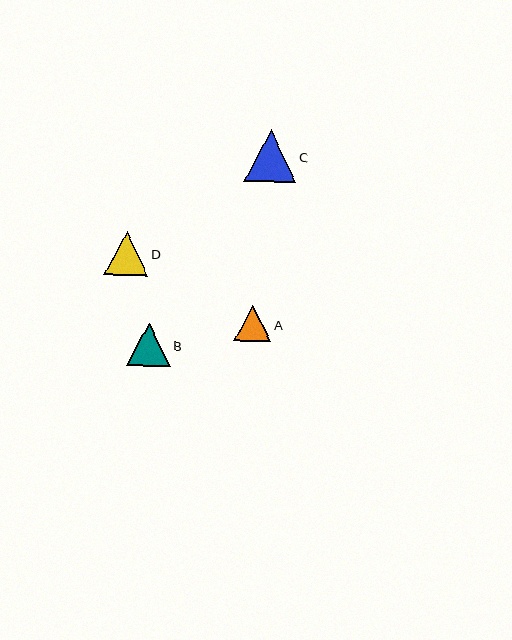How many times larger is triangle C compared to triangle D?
Triangle C is approximately 1.2 times the size of triangle D.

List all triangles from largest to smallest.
From largest to smallest: C, D, B, A.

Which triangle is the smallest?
Triangle A is the smallest with a size of approximately 36 pixels.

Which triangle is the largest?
Triangle C is the largest with a size of approximately 52 pixels.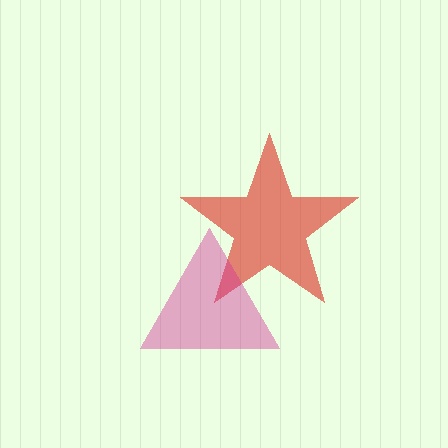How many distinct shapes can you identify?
There are 2 distinct shapes: a red star, a magenta triangle.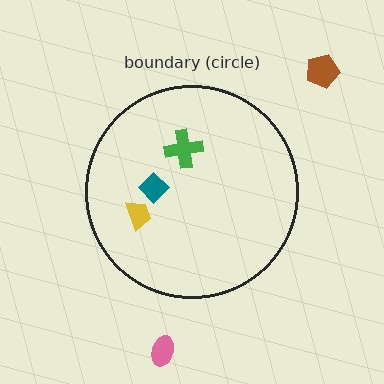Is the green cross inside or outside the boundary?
Inside.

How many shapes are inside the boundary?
3 inside, 2 outside.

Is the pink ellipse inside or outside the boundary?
Outside.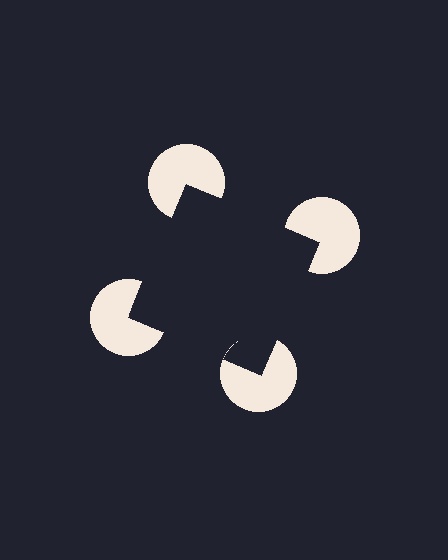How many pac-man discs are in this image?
There are 4 — one at each vertex of the illusory square.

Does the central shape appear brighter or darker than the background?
It typically appears slightly darker than the background, even though no actual brightness change is drawn.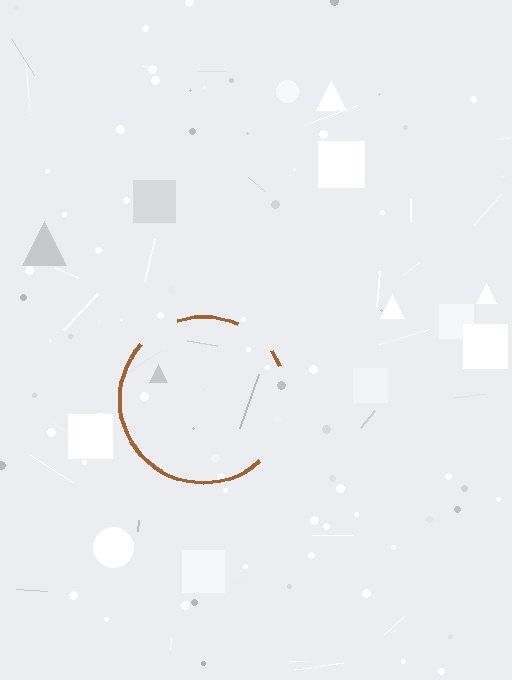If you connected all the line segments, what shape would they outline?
They would outline a circle.